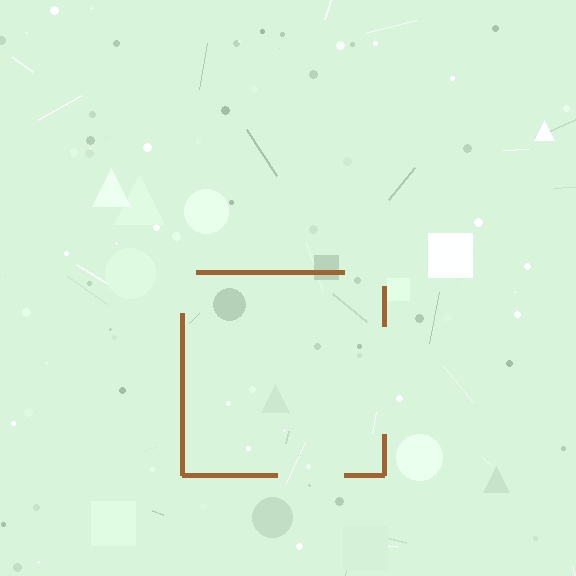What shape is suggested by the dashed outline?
The dashed outline suggests a square.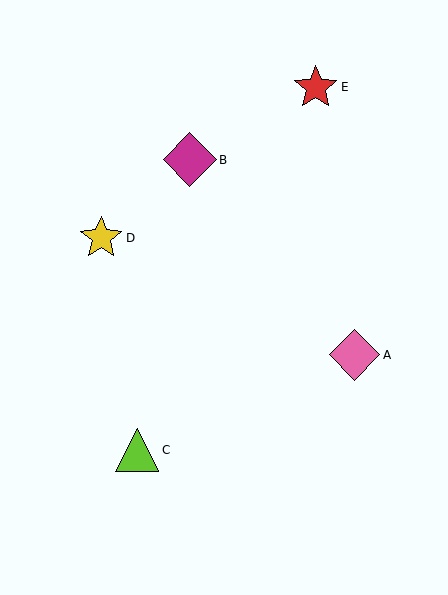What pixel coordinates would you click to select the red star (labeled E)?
Click at (316, 87) to select the red star E.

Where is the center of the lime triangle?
The center of the lime triangle is at (137, 450).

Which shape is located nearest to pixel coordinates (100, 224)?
The yellow star (labeled D) at (101, 238) is nearest to that location.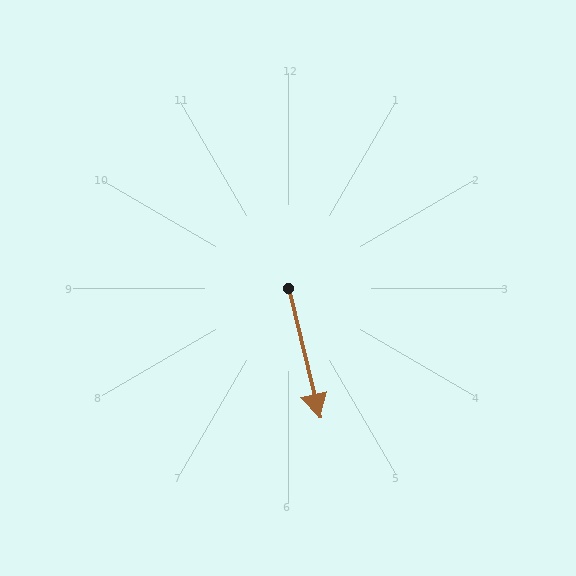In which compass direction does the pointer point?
South.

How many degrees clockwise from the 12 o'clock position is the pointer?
Approximately 166 degrees.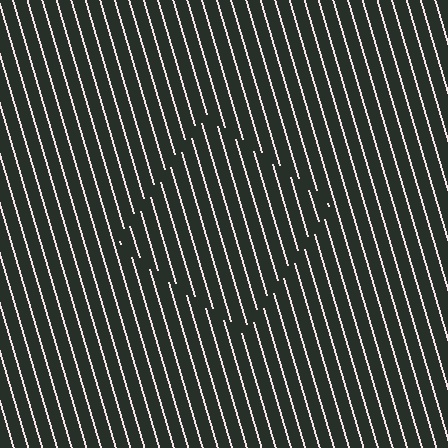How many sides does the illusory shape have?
4 sides — the line-ends trace a square.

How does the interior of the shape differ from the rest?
The interior of the shape contains the same grating, shifted by half a period — the contour is defined by the phase discontinuity where line-ends from the inner and outer gratings abut.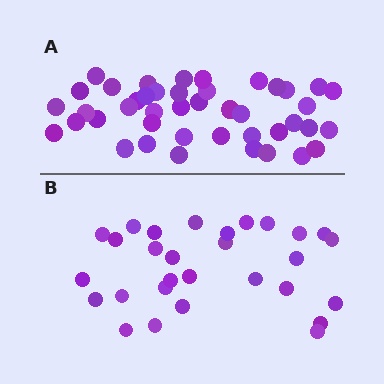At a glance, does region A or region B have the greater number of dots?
Region A (the top region) has more dots.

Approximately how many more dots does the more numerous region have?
Region A has approximately 15 more dots than region B.